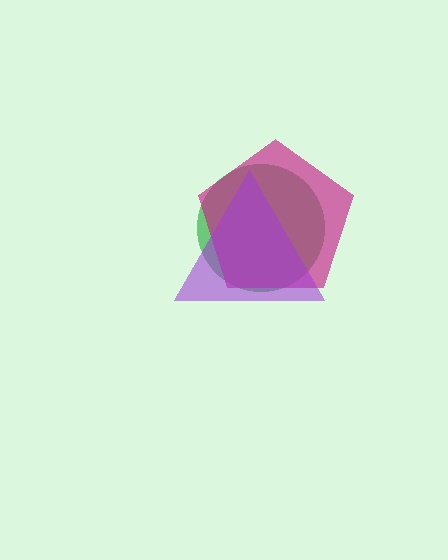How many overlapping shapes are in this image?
There are 3 overlapping shapes in the image.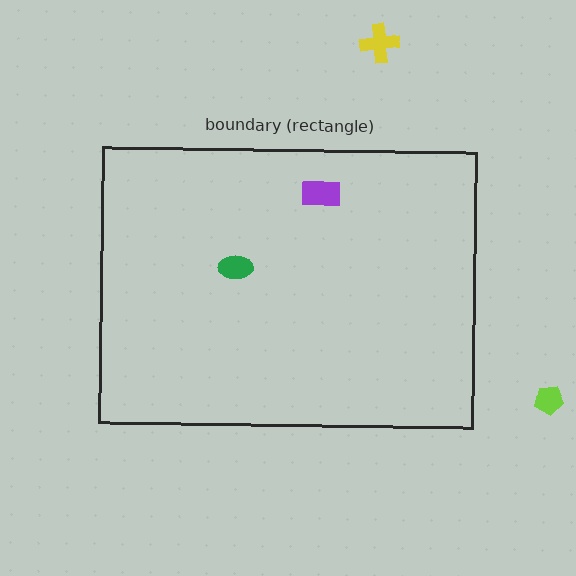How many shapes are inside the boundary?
2 inside, 2 outside.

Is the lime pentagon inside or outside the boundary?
Outside.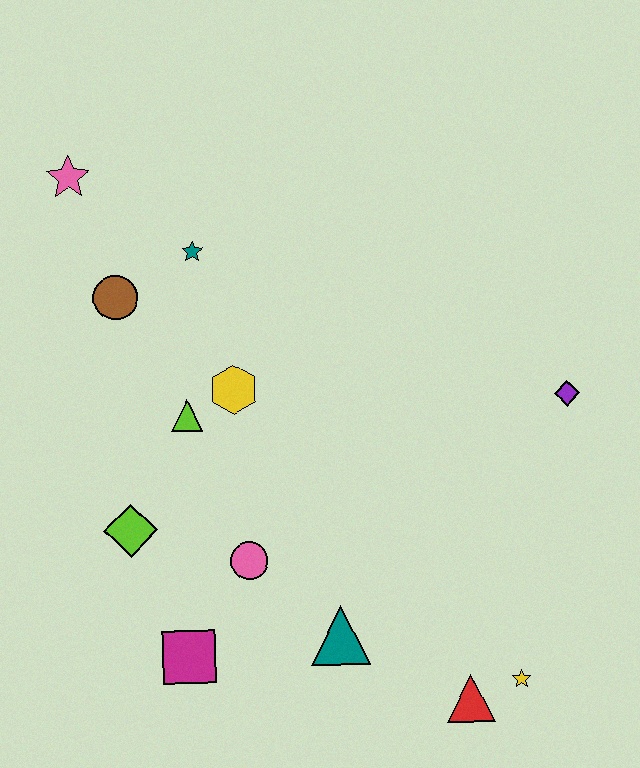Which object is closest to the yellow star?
The red triangle is closest to the yellow star.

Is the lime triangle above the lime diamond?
Yes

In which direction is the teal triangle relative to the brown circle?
The teal triangle is below the brown circle.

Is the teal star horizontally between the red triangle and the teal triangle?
No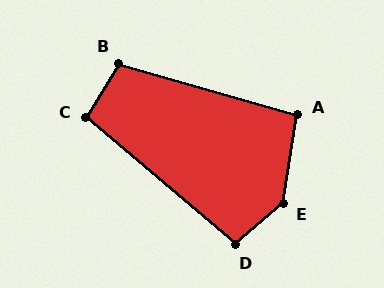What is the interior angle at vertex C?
Approximately 99 degrees (obtuse).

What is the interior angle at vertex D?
Approximately 100 degrees (obtuse).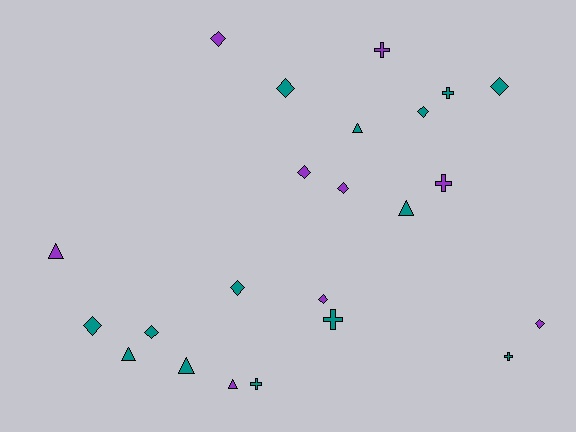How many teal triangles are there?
There are 4 teal triangles.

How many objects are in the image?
There are 23 objects.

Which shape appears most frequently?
Diamond, with 11 objects.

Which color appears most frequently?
Teal, with 14 objects.